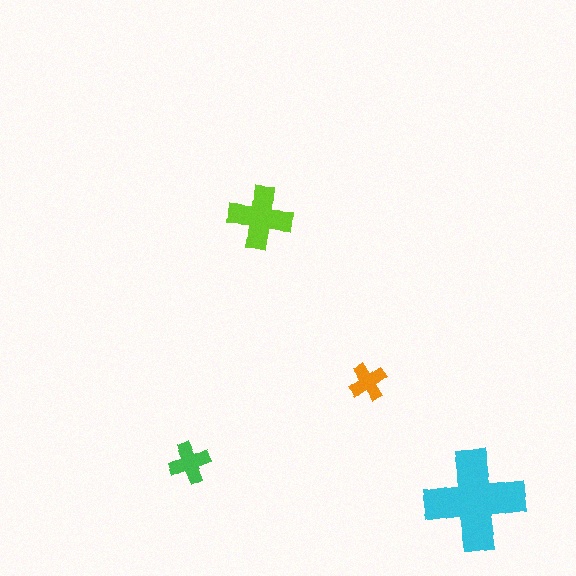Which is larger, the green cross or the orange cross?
The green one.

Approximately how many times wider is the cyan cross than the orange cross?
About 2.5 times wider.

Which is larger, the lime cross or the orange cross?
The lime one.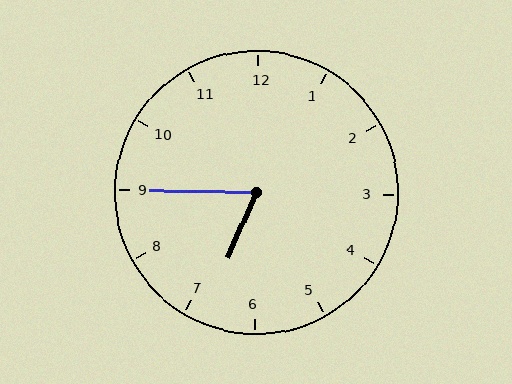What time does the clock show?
6:45.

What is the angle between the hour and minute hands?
Approximately 68 degrees.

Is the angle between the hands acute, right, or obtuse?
It is acute.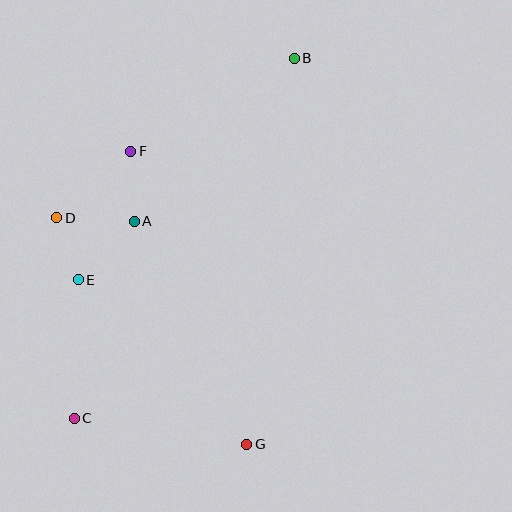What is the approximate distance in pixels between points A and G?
The distance between A and G is approximately 250 pixels.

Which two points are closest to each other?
Points D and E are closest to each other.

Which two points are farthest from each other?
Points B and C are farthest from each other.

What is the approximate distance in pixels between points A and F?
The distance between A and F is approximately 70 pixels.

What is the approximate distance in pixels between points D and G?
The distance between D and G is approximately 296 pixels.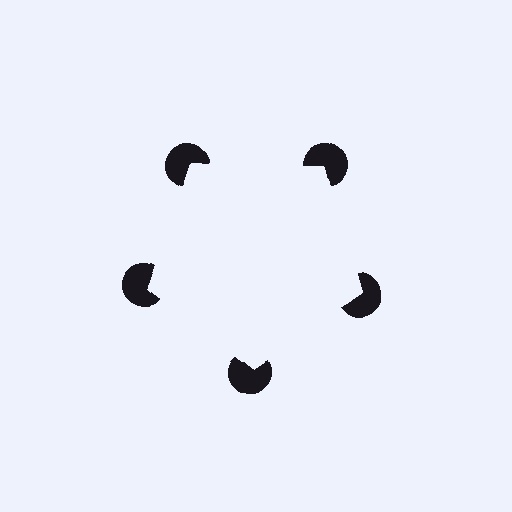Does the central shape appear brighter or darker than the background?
It typically appears slightly brighter than the background, even though no actual brightness change is drawn.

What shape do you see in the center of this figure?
An illusory pentagon — its edges are inferred from the aligned wedge cuts in the pac-man discs, not physically drawn.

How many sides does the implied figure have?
5 sides.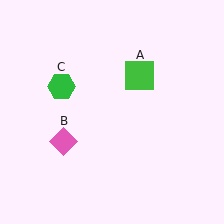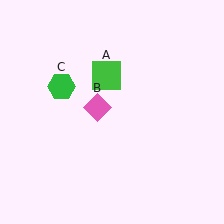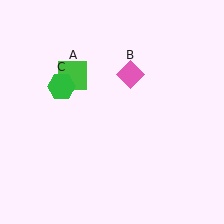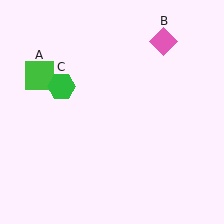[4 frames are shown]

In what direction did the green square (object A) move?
The green square (object A) moved left.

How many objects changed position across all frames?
2 objects changed position: green square (object A), pink diamond (object B).